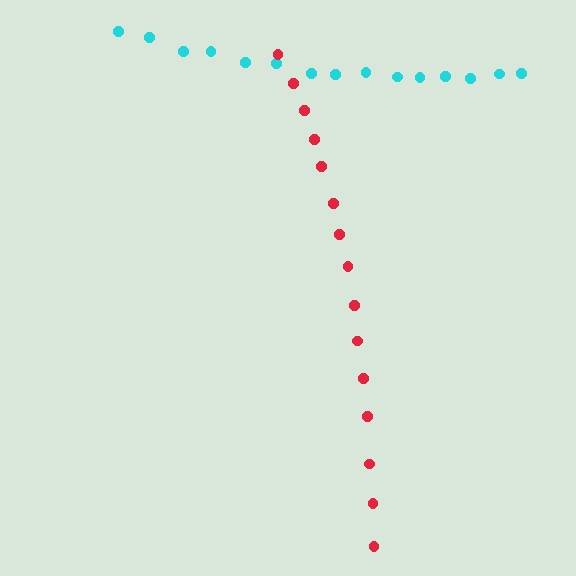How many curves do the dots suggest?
There are 2 distinct paths.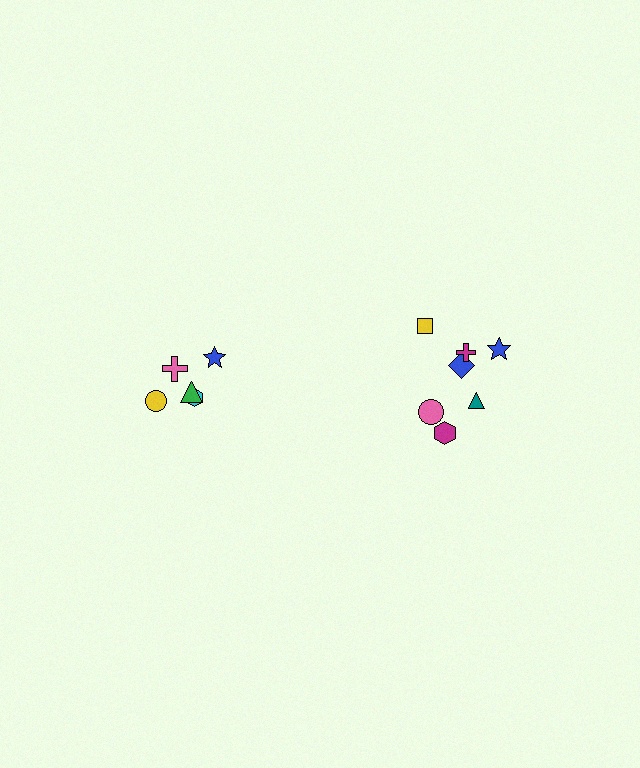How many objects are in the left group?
There are 5 objects.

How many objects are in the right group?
There are 7 objects.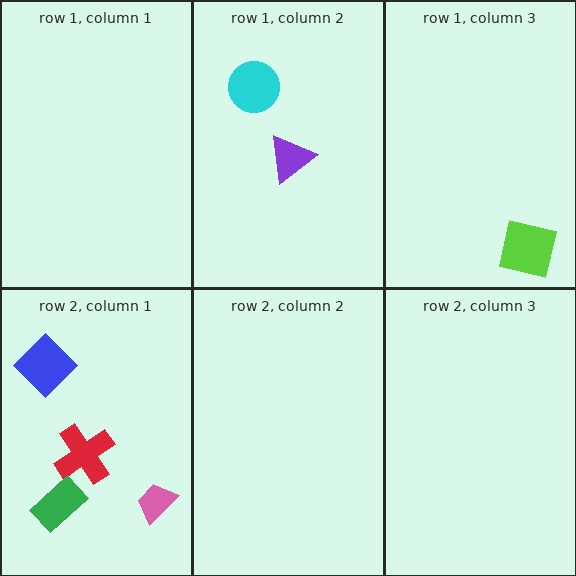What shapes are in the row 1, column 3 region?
The lime square.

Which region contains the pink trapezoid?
The row 2, column 1 region.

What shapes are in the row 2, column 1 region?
The blue diamond, the pink trapezoid, the red cross, the green rectangle.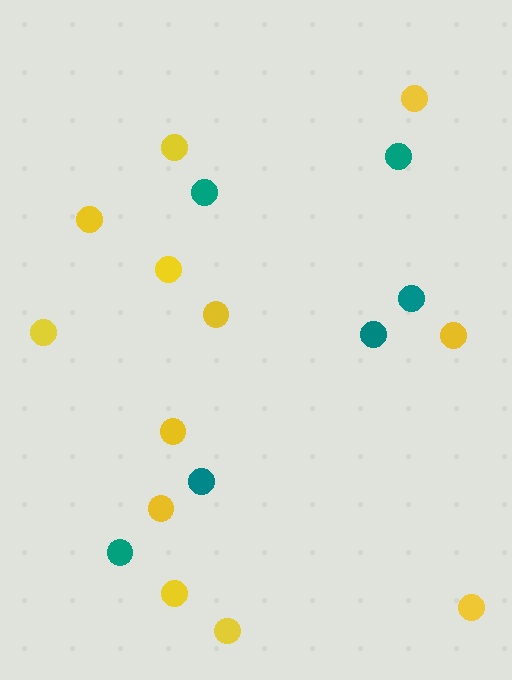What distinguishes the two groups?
There are 2 groups: one group of yellow circles (12) and one group of teal circles (6).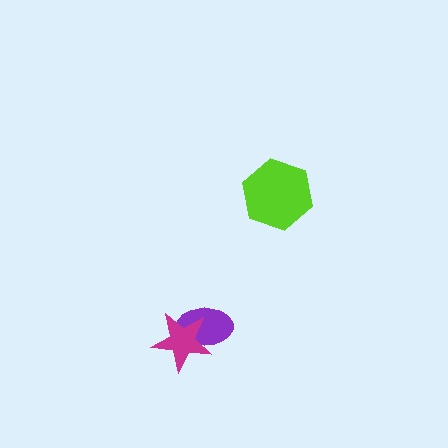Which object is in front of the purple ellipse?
The magenta star is in front of the purple ellipse.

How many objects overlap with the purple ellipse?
1 object overlaps with the purple ellipse.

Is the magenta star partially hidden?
No, no other shape covers it.